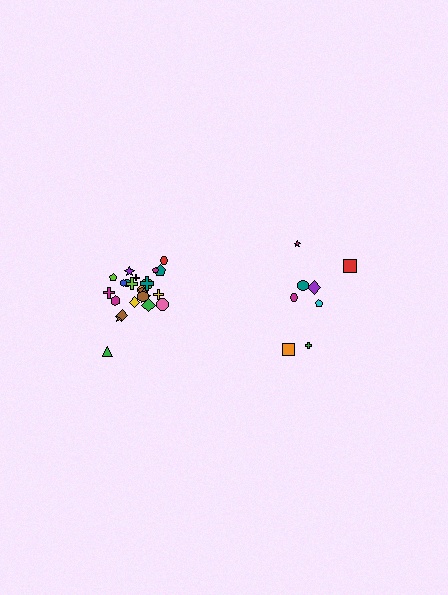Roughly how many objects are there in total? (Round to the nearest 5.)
Roughly 35 objects in total.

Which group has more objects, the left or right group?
The left group.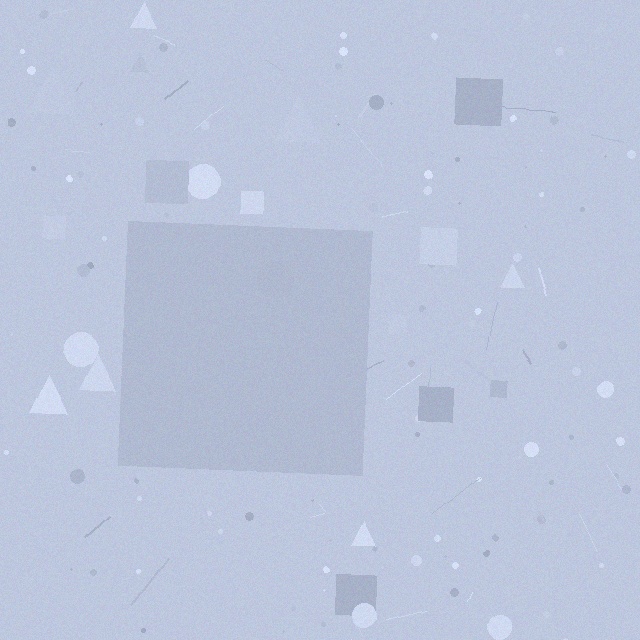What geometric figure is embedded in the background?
A square is embedded in the background.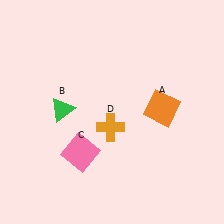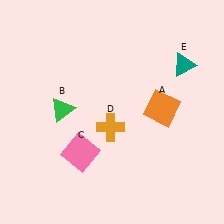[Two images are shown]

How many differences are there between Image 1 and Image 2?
There is 1 difference between the two images.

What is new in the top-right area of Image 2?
A teal triangle (E) was added in the top-right area of Image 2.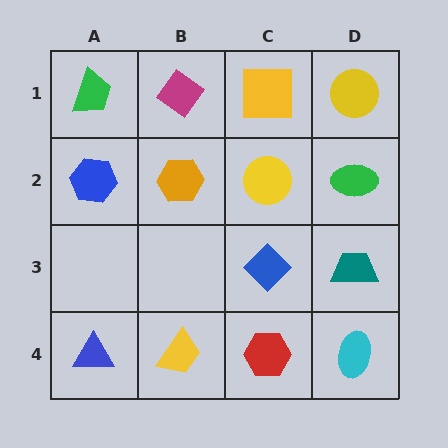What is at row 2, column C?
A yellow circle.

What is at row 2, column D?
A green ellipse.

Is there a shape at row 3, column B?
No, that cell is empty.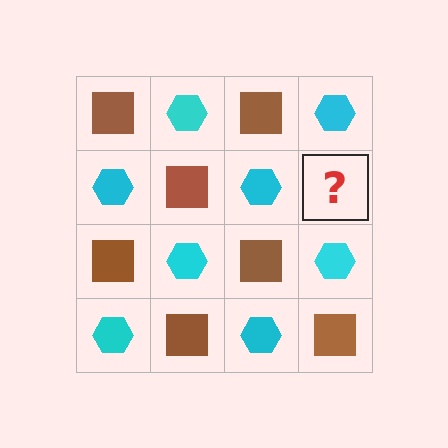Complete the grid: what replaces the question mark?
The question mark should be replaced with a brown square.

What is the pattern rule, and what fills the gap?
The rule is that it alternates brown square and cyan hexagon in a checkerboard pattern. The gap should be filled with a brown square.